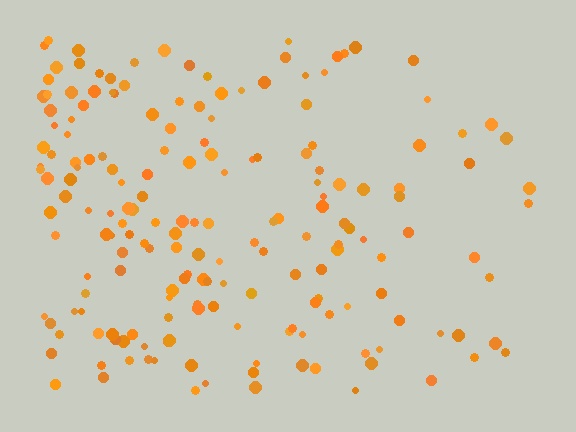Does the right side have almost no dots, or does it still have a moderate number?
Still a moderate number, just noticeably fewer than the left.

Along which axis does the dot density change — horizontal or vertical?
Horizontal.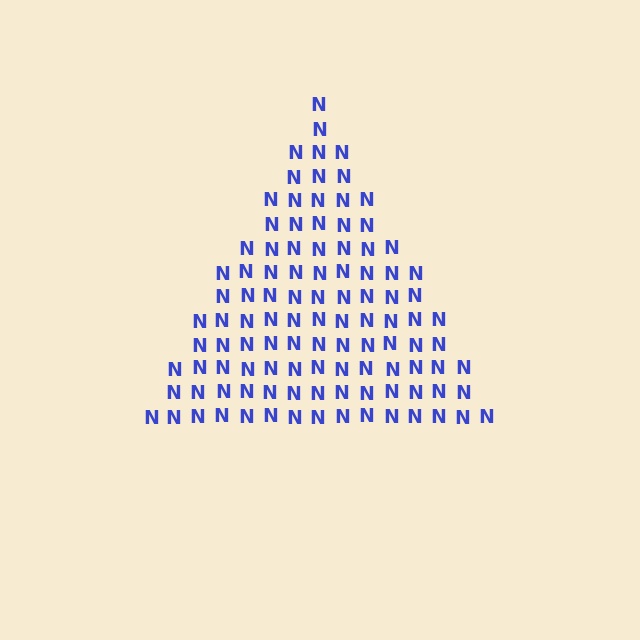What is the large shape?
The large shape is a triangle.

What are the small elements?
The small elements are letter N's.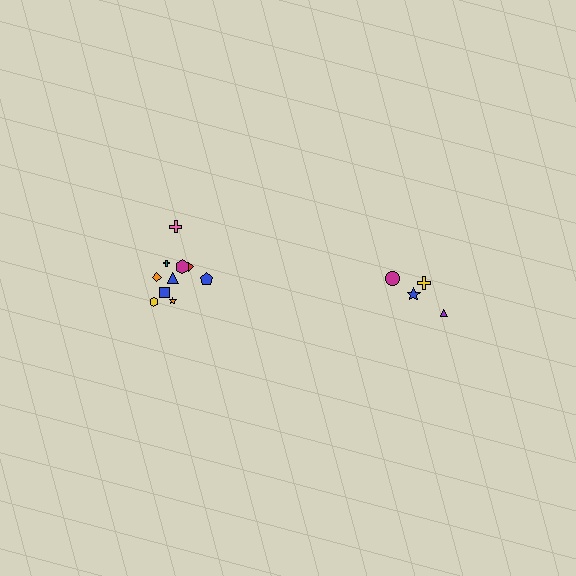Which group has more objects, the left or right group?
The left group.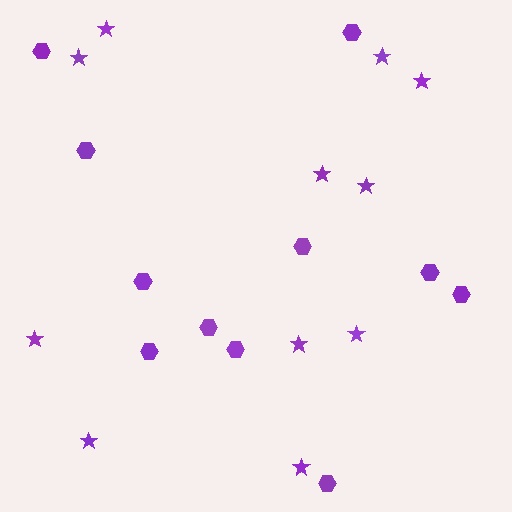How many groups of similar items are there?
There are 2 groups: one group of stars (11) and one group of hexagons (11).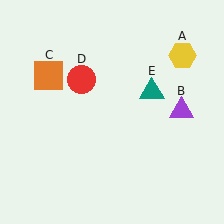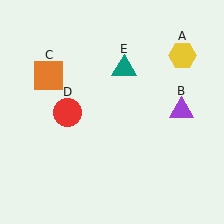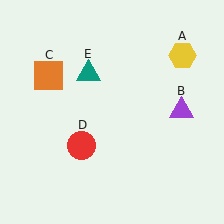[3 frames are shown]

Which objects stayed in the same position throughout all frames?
Yellow hexagon (object A) and purple triangle (object B) and orange square (object C) remained stationary.